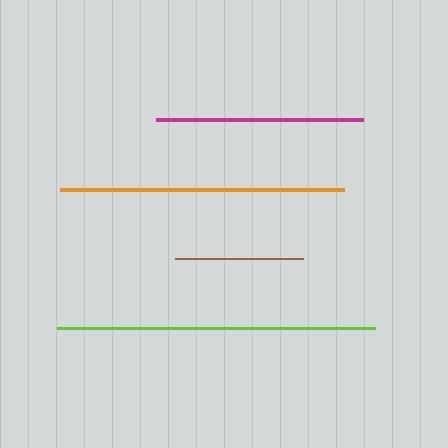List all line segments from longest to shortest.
From longest to shortest: lime, orange, magenta, brown.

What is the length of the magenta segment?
The magenta segment is approximately 208 pixels long.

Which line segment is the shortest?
The brown line is the shortest at approximately 128 pixels.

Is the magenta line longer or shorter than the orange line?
The orange line is longer than the magenta line.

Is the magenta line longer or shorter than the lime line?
The lime line is longer than the magenta line.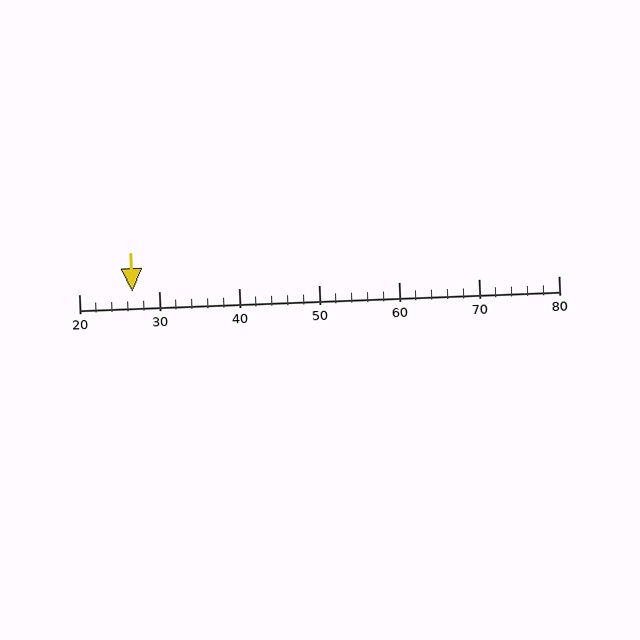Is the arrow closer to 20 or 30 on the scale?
The arrow is closer to 30.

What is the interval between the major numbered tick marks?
The major tick marks are spaced 10 units apart.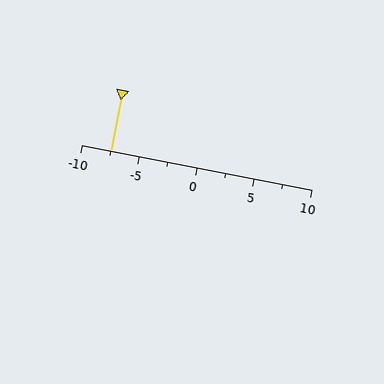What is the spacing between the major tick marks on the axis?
The major ticks are spaced 5 apart.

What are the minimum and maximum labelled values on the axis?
The axis runs from -10 to 10.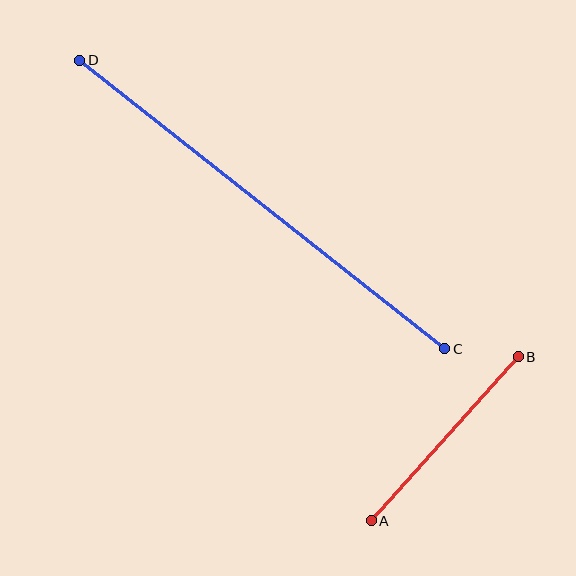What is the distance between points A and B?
The distance is approximately 220 pixels.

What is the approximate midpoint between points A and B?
The midpoint is at approximately (445, 439) pixels.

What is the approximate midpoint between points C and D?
The midpoint is at approximately (262, 204) pixels.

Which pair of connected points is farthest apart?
Points C and D are farthest apart.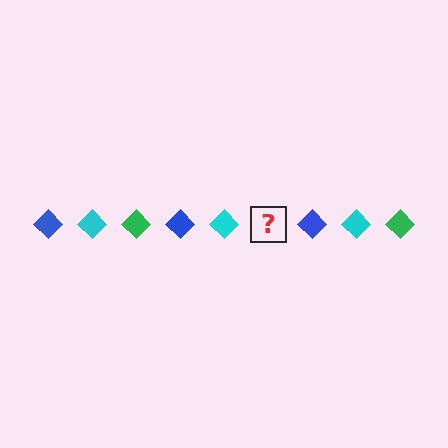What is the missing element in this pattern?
The missing element is a green diamond.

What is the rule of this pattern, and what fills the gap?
The rule is that the pattern cycles through blue, cyan, green diamonds. The gap should be filled with a green diamond.